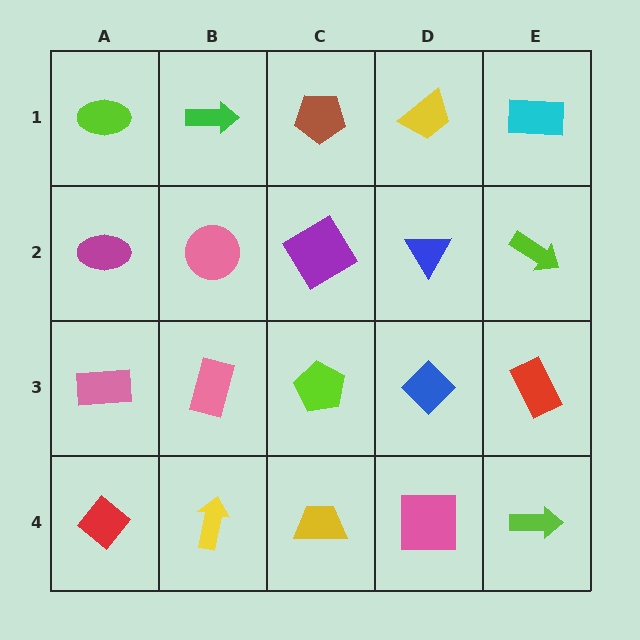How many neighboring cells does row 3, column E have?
3.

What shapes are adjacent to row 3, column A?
A magenta ellipse (row 2, column A), a red diamond (row 4, column A), a pink rectangle (row 3, column B).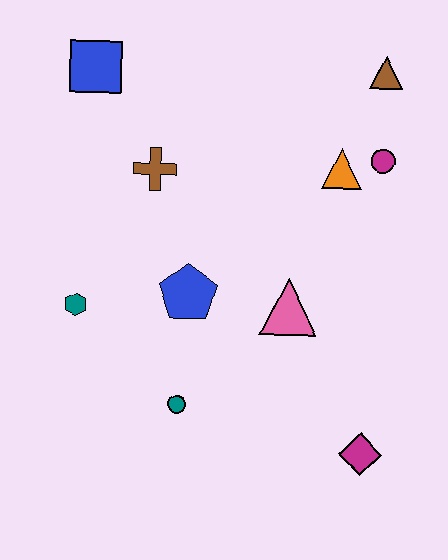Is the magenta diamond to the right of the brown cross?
Yes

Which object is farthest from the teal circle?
The brown triangle is farthest from the teal circle.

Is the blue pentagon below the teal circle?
No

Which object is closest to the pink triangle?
The blue pentagon is closest to the pink triangle.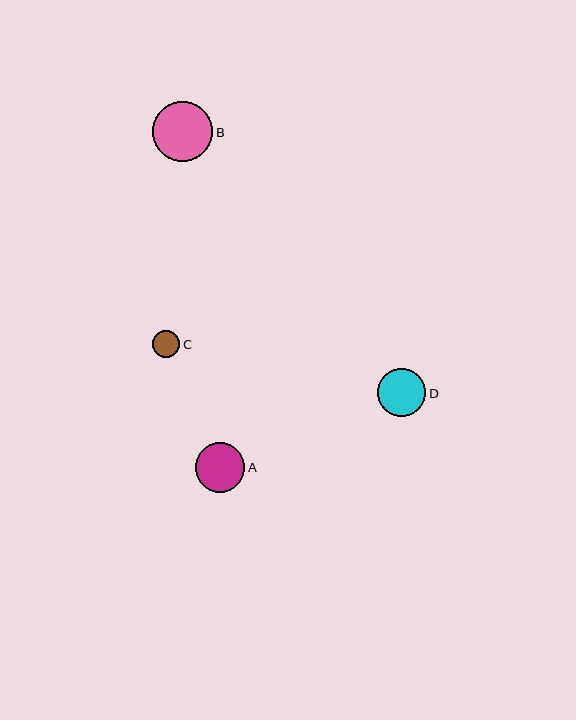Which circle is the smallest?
Circle C is the smallest with a size of approximately 27 pixels.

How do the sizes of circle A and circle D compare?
Circle A and circle D are approximately the same size.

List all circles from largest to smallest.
From largest to smallest: B, A, D, C.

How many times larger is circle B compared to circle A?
Circle B is approximately 1.2 times the size of circle A.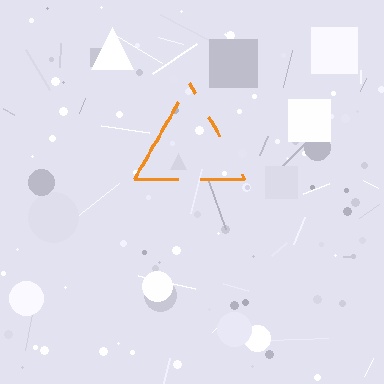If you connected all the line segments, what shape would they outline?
They would outline a triangle.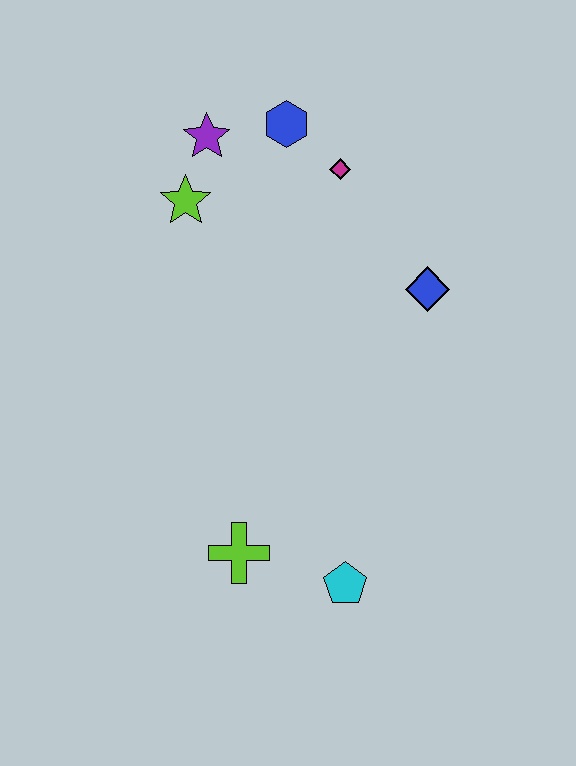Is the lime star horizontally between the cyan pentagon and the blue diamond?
No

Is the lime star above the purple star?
No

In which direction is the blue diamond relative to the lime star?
The blue diamond is to the right of the lime star.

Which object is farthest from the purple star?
The cyan pentagon is farthest from the purple star.